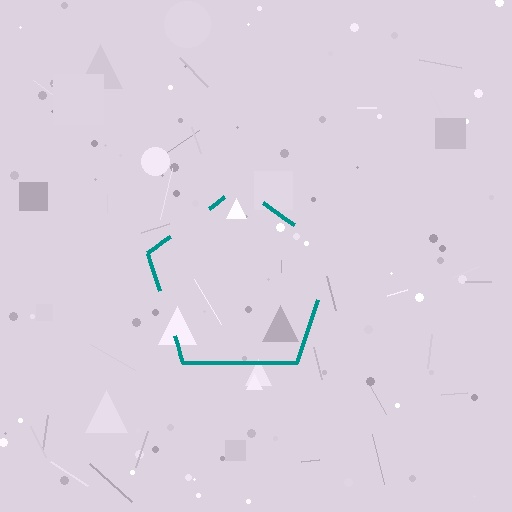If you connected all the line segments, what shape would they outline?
They would outline a pentagon.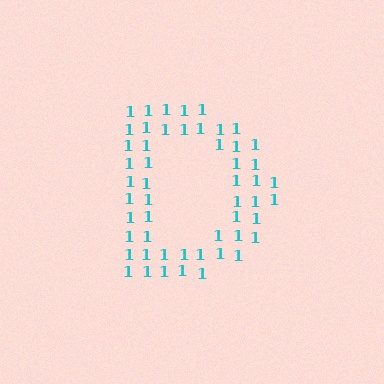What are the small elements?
The small elements are digit 1's.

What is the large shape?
The large shape is the letter D.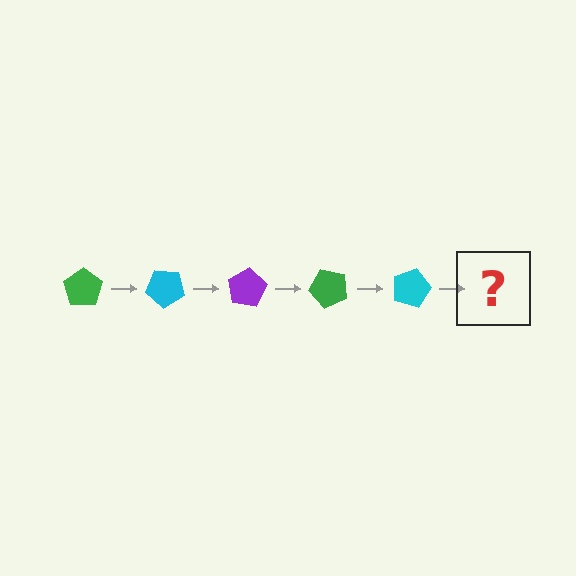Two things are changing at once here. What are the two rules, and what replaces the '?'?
The two rules are that it rotates 40 degrees each step and the color cycles through green, cyan, and purple. The '?' should be a purple pentagon, rotated 200 degrees from the start.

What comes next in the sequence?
The next element should be a purple pentagon, rotated 200 degrees from the start.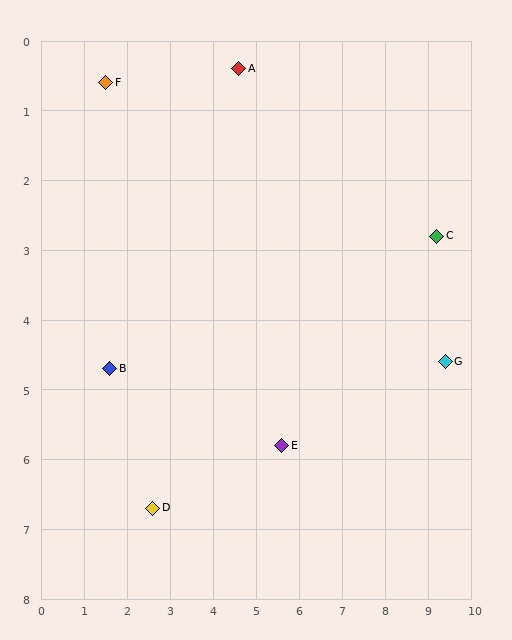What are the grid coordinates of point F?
Point F is at approximately (1.5, 0.6).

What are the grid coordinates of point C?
Point C is at approximately (9.2, 2.8).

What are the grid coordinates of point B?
Point B is at approximately (1.6, 4.7).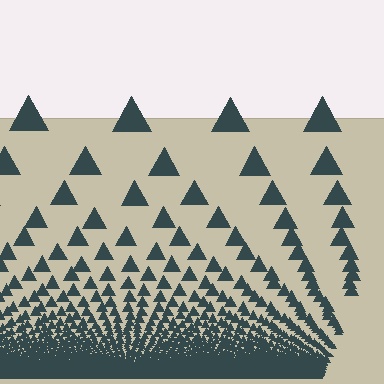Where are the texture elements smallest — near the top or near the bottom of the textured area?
Near the bottom.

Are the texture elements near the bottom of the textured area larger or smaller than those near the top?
Smaller. The gradient is inverted — elements near the bottom are smaller and denser.